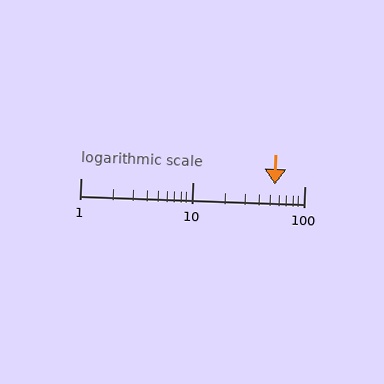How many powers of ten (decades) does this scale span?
The scale spans 2 decades, from 1 to 100.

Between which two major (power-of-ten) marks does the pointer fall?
The pointer is between 10 and 100.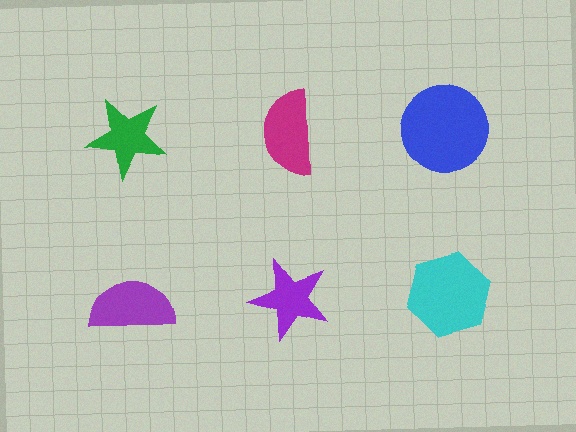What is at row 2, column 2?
A purple star.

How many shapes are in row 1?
3 shapes.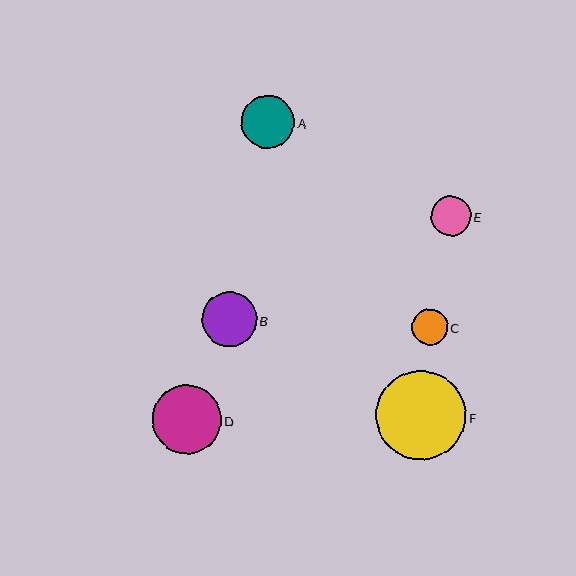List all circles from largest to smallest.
From largest to smallest: F, D, B, A, E, C.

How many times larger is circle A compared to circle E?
Circle A is approximately 1.3 times the size of circle E.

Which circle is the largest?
Circle F is the largest with a size of approximately 90 pixels.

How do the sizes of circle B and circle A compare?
Circle B and circle A are approximately the same size.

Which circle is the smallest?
Circle C is the smallest with a size of approximately 36 pixels.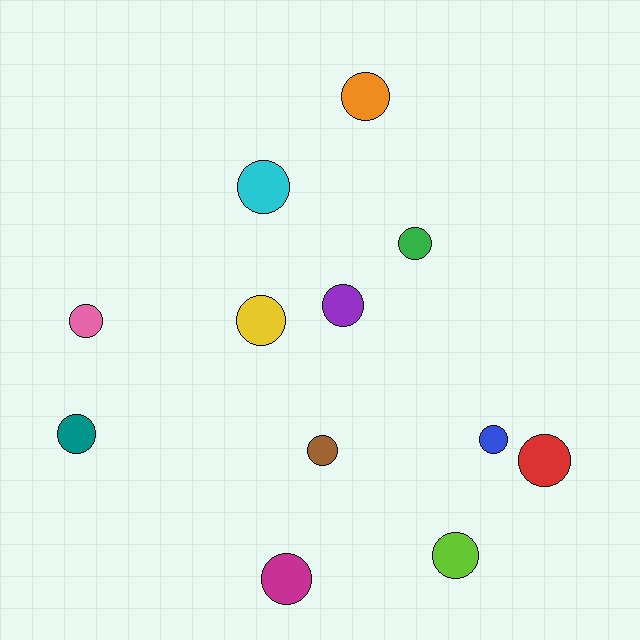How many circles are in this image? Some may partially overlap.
There are 12 circles.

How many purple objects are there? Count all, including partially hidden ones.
There is 1 purple object.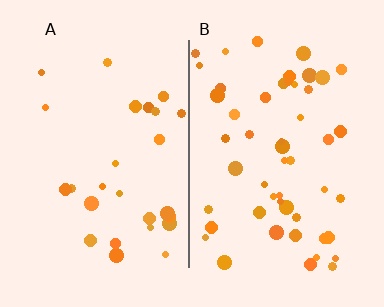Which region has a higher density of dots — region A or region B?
B (the right).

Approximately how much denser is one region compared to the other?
Approximately 1.9× — region B over region A.